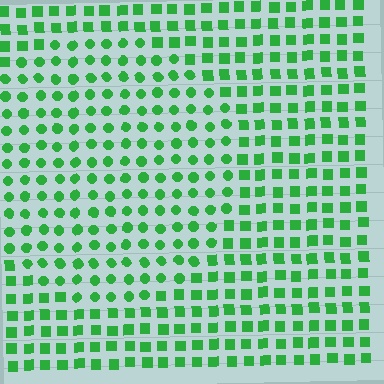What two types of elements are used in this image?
The image uses circles inside the circle region and squares outside it.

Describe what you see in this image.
The image is filled with small green elements arranged in a uniform grid. A circle-shaped region contains circles, while the surrounding area contains squares. The boundary is defined purely by the change in element shape.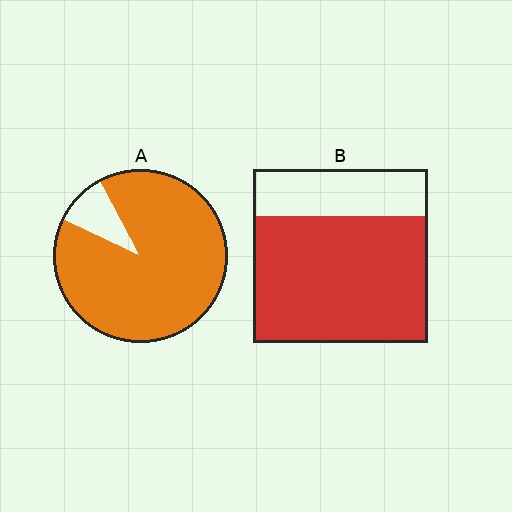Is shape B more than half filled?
Yes.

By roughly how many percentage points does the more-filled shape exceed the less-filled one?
By roughly 15 percentage points (A over B).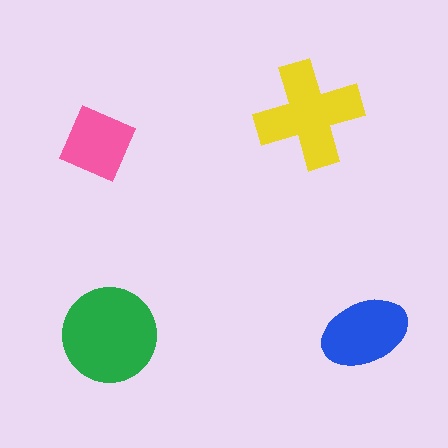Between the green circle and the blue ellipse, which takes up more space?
The green circle.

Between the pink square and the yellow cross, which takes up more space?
The yellow cross.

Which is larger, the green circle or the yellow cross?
The green circle.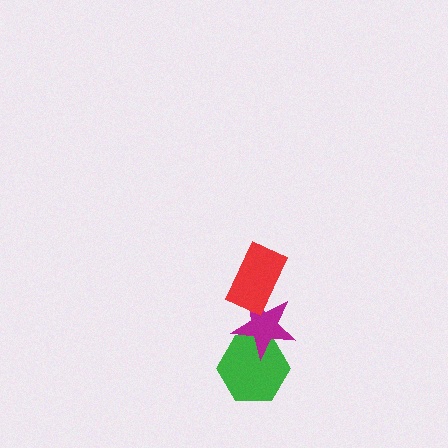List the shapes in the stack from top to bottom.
From top to bottom: the red rectangle, the magenta star, the green hexagon.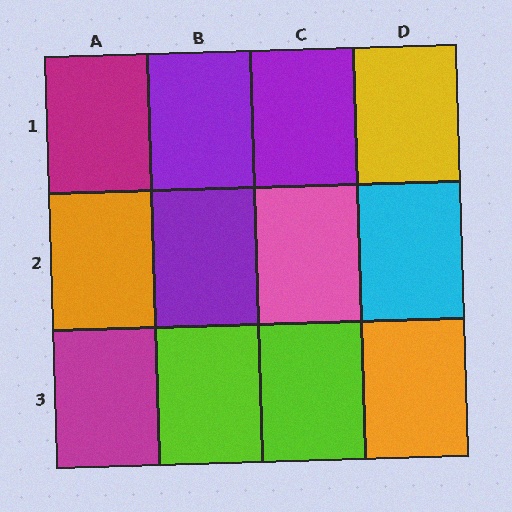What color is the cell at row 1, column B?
Purple.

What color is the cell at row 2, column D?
Cyan.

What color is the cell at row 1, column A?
Magenta.